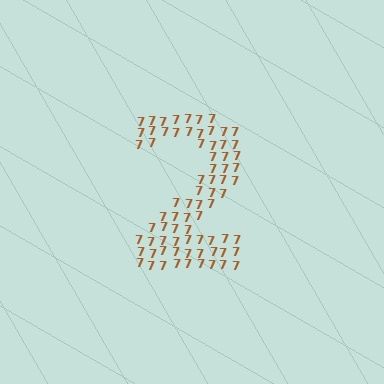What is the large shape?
The large shape is the digit 2.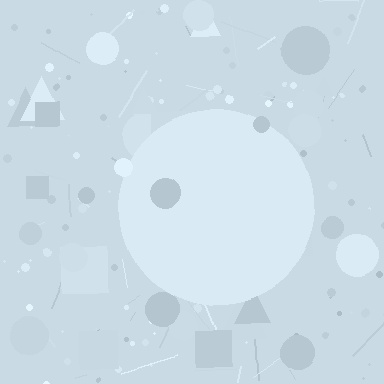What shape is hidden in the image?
A circle is hidden in the image.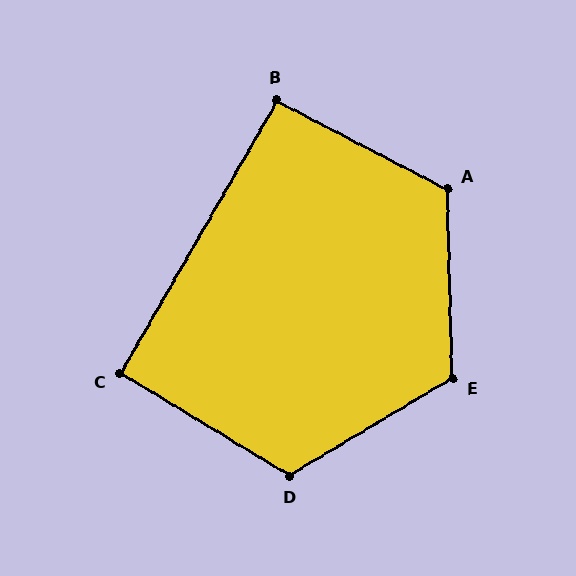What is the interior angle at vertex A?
Approximately 119 degrees (obtuse).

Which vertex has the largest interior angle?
E, at approximately 119 degrees.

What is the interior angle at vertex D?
Approximately 118 degrees (obtuse).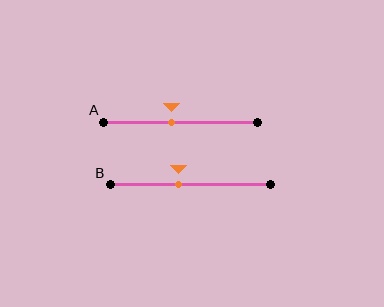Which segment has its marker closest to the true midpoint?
Segment A has its marker closest to the true midpoint.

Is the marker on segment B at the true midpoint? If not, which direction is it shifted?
No, the marker on segment B is shifted to the left by about 7% of the segment length.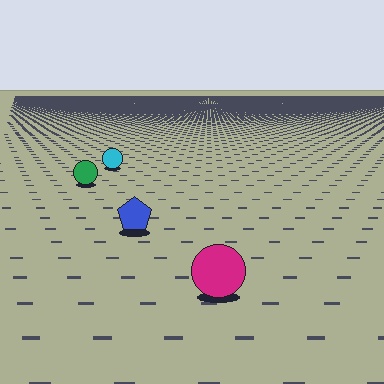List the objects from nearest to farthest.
From nearest to farthest: the magenta circle, the blue pentagon, the green circle, the cyan circle.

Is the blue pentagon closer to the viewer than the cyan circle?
Yes. The blue pentagon is closer — you can tell from the texture gradient: the ground texture is coarser near it.